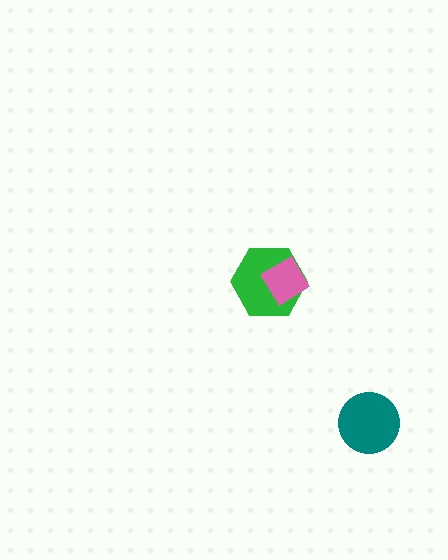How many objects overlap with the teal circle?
0 objects overlap with the teal circle.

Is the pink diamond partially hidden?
No, no other shape covers it.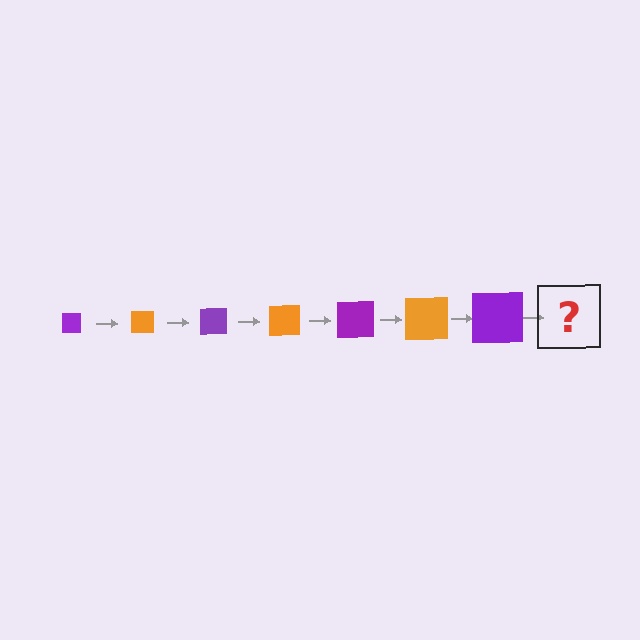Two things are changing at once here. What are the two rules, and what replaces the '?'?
The two rules are that the square grows larger each step and the color cycles through purple and orange. The '?' should be an orange square, larger than the previous one.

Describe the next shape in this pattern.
It should be an orange square, larger than the previous one.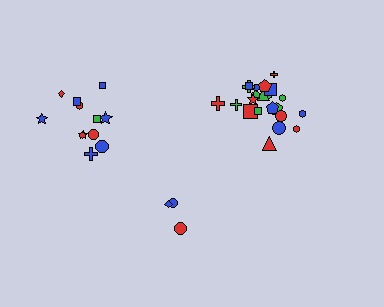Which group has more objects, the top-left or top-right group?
The top-right group.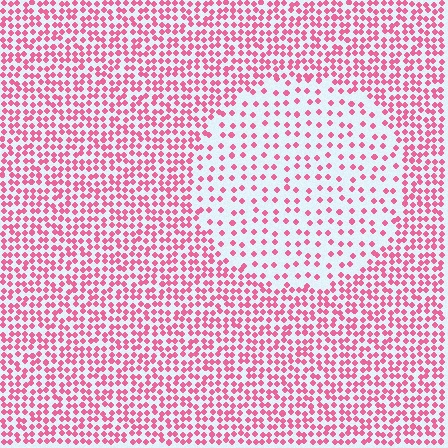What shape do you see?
I see a circle.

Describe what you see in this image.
The image contains small pink elements arranged at two different densities. A circle-shaped region is visible where the elements are less densely packed than the surrounding area.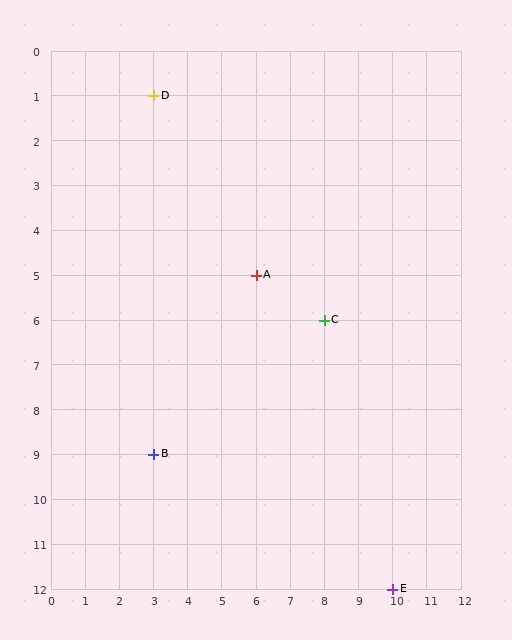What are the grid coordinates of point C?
Point C is at grid coordinates (8, 6).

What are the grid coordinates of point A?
Point A is at grid coordinates (6, 5).